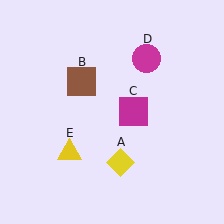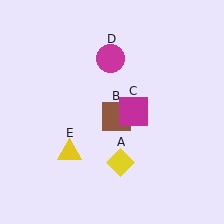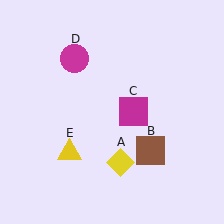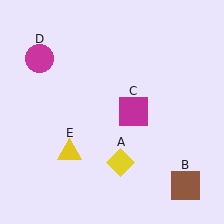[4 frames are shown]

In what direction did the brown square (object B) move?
The brown square (object B) moved down and to the right.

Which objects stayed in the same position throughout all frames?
Yellow diamond (object A) and magenta square (object C) and yellow triangle (object E) remained stationary.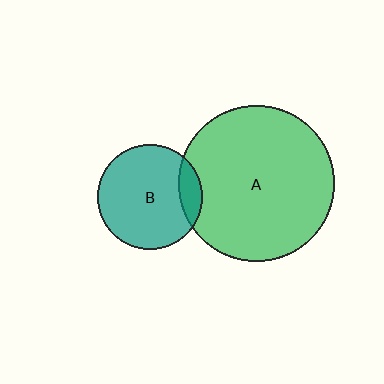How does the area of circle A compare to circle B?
Approximately 2.2 times.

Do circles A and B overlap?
Yes.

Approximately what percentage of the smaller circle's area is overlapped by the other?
Approximately 15%.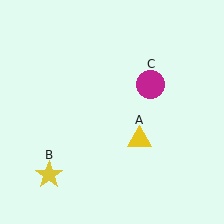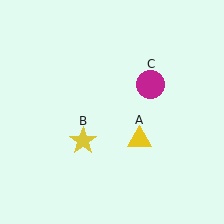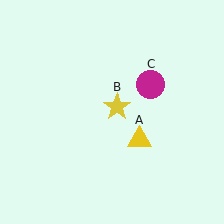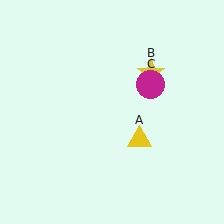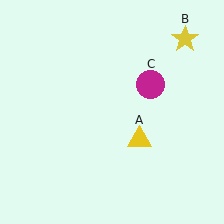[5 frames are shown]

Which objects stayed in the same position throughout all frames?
Yellow triangle (object A) and magenta circle (object C) remained stationary.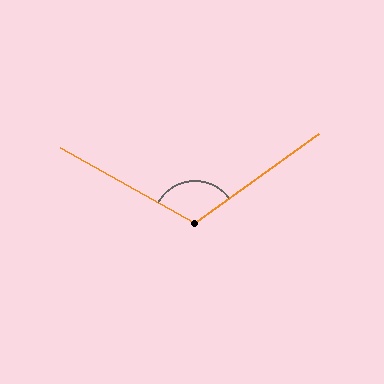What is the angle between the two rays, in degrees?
Approximately 115 degrees.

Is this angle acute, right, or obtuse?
It is obtuse.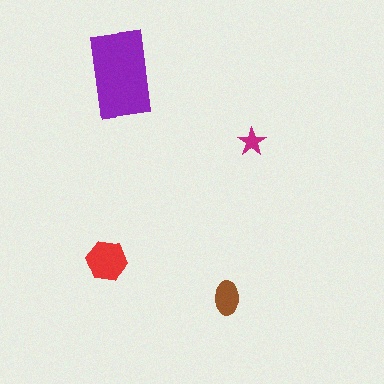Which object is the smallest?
The magenta star.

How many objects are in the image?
There are 4 objects in the image.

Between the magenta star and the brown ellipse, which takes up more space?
The brown ellipse.